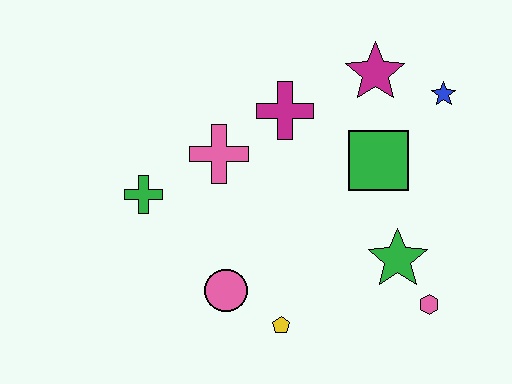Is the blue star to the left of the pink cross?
No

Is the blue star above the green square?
Yes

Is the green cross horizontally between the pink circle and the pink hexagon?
No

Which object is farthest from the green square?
The green cross is farthest from the green square.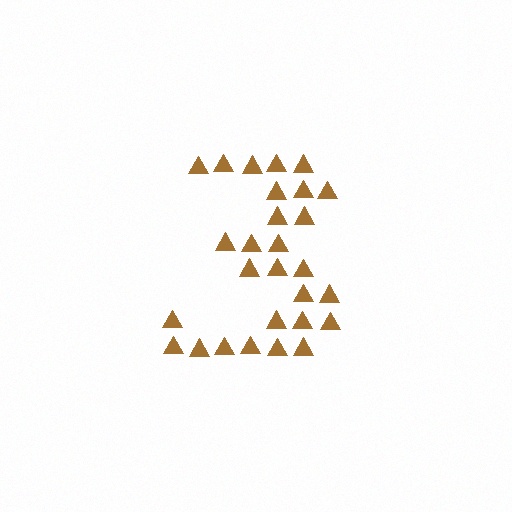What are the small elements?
The small elements are triangles.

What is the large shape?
The large shape is the digit 3.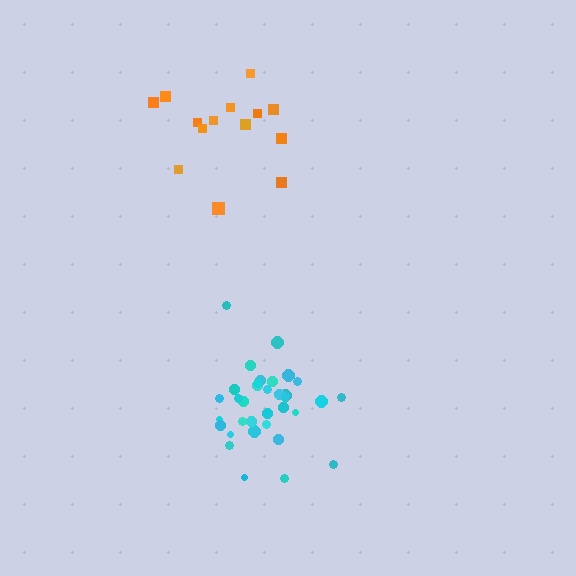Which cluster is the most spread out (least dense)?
Orange.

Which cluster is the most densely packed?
Cyan.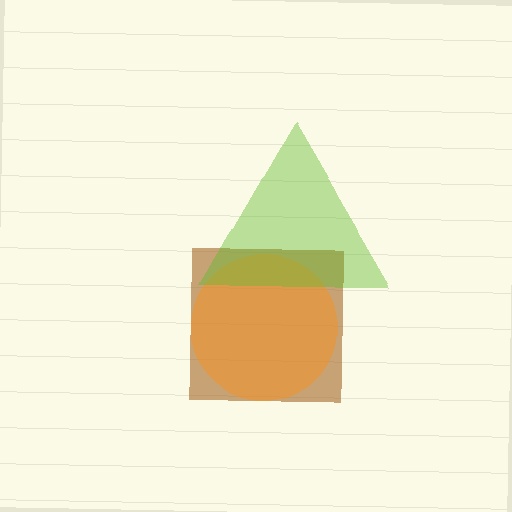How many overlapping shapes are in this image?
There are 3 overlapping shapes in the image.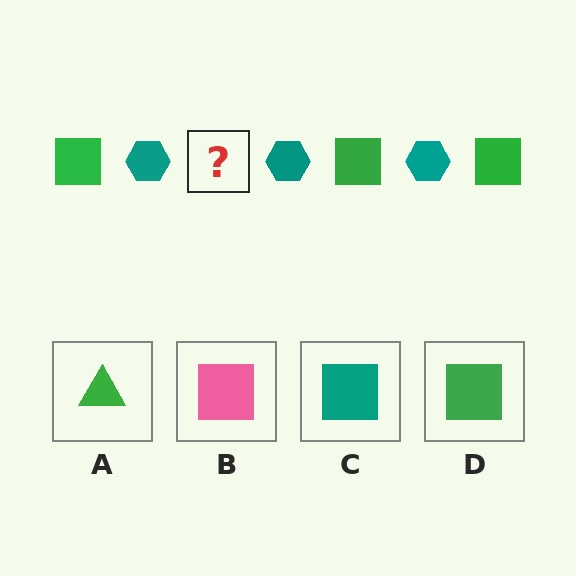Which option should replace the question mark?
Option D.